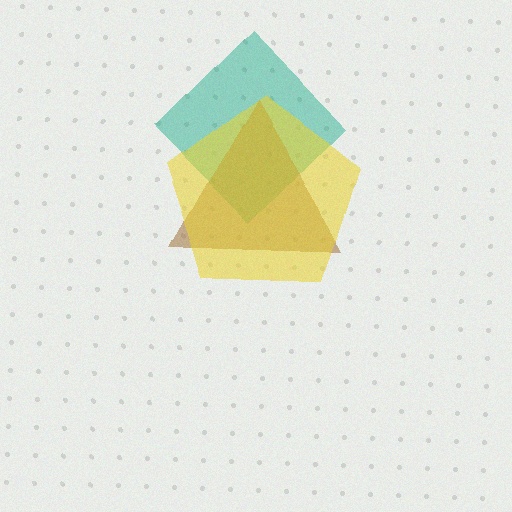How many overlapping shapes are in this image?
There are 3 overlapping shapes in the image.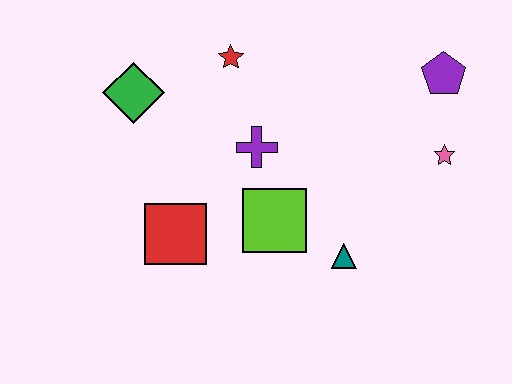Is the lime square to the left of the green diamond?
No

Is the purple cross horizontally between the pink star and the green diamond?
Yes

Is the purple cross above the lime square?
Yes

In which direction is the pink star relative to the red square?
The pink star is to the right of the red square.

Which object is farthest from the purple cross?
The purple pentagon is farthest from the purple cross.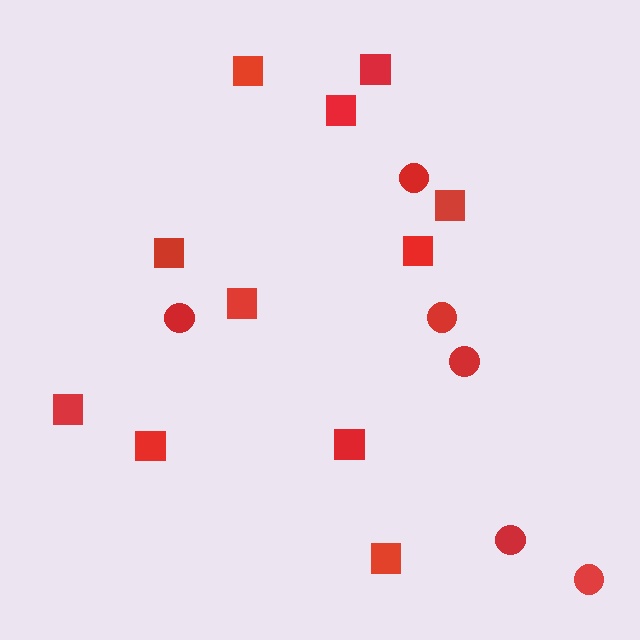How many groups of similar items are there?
There are 2 groups: one group of squares (11) and one group of circles (6).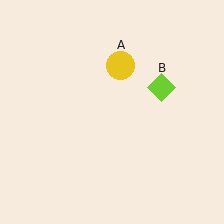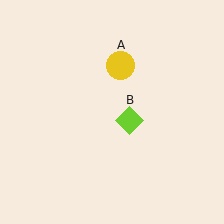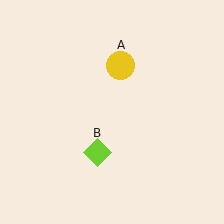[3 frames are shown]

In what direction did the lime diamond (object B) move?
The lime diamond (object B) moved down and to the left.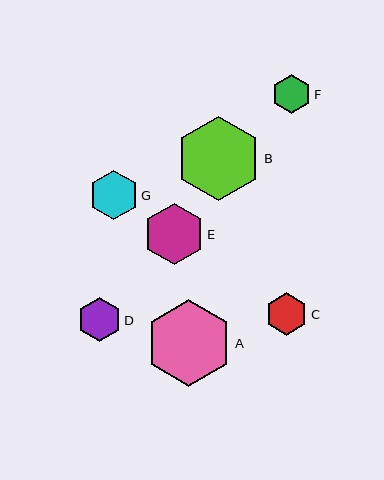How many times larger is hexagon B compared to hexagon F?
Hexagon B is approximately 2.2 times the size of hexagon F.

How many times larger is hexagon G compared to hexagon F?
Hexagon G is approximately 1.3 times the size of hexagon F.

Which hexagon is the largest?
Hexagon A is the largest with a size of approximately 87 pixels.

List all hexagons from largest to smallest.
From largest to smallest: A, B, E, G, D, C, F.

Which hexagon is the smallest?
Hexagon F is the smallest with a size of approximately 39 pixels.